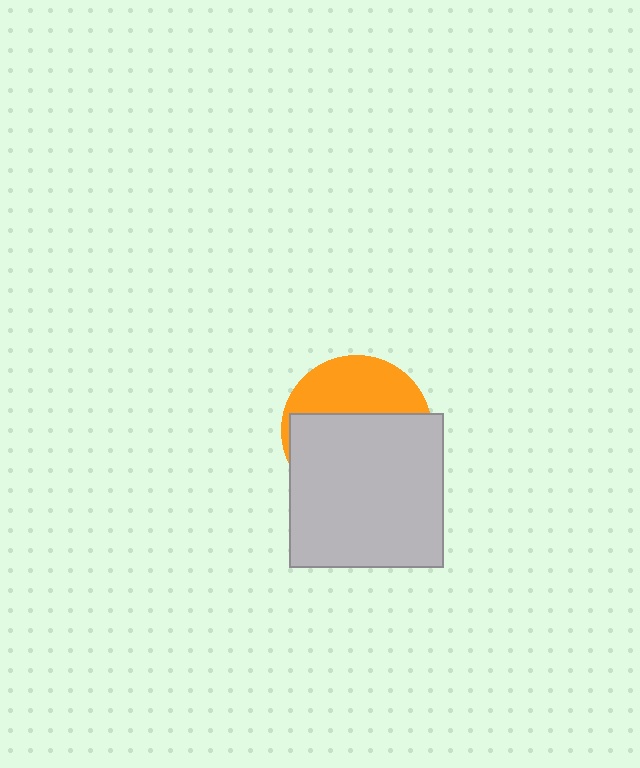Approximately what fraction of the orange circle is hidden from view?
Roughly 62% of the orange circle is hidden behind the light gray square.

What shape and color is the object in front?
The object in front is a light gray square.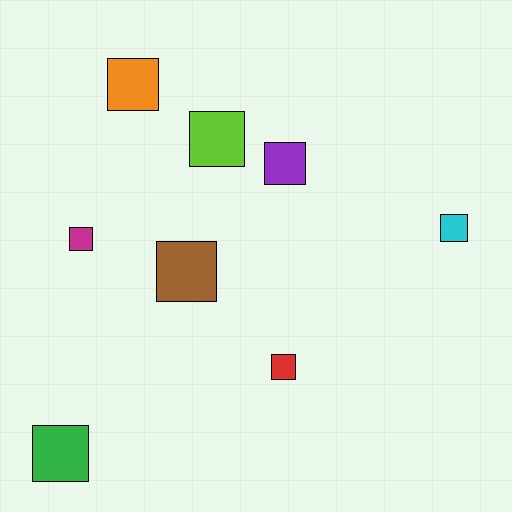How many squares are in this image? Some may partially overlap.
There are 8 squares.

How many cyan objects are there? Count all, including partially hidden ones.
There is 1 cyan object.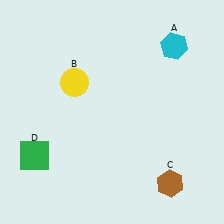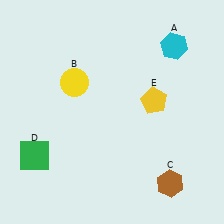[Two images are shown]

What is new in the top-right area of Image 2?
A yellow pentagon (E) was added in the top-right area of Image 2.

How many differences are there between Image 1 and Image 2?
There is 1 difference between the two images.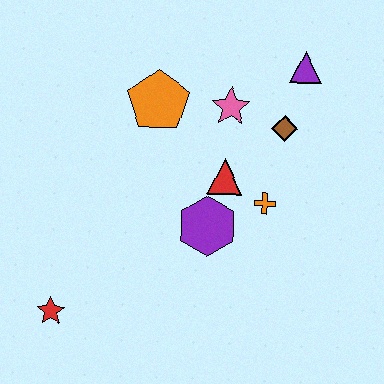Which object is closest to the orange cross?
The red triangle is closest to the orange cross.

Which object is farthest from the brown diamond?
The red star is farthest from the brown diamond.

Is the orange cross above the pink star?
No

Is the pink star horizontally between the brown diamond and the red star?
Yes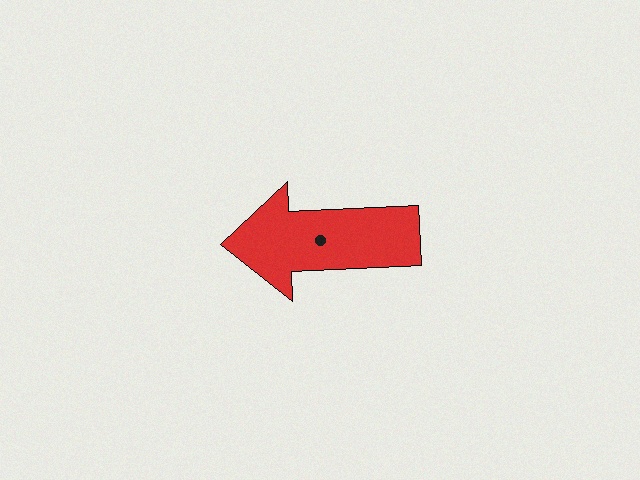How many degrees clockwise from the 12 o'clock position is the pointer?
Approximately 268 degrees.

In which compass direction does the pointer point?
West.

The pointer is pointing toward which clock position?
Roughly 9 o'clock.